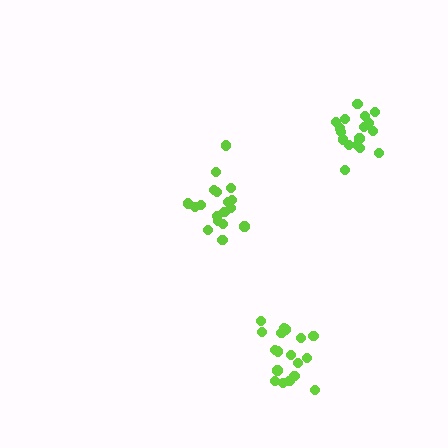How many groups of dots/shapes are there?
There are 3 groups.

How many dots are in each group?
Group 1: 18 dots, Group 2: 18 dots, Group 3: 17 dots (53 total).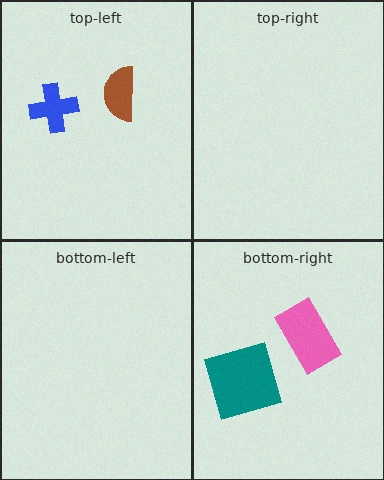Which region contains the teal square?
The bottom-right region.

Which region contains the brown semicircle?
The top-left region.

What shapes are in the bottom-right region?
The pink rectangle, the teal square.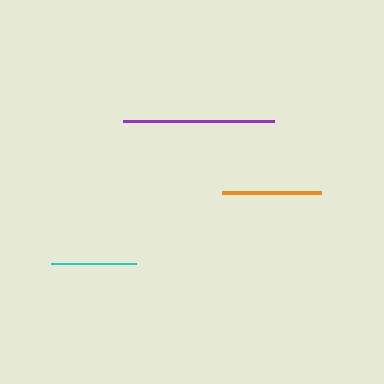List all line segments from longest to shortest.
From longest to shortest: purple, orange, cyan.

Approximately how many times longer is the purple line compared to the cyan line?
The purple line is approximately 1.8 times the length of the cyan line.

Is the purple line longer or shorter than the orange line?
The purple line is longer than the orange line.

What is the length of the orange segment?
The orange segment is approximately 99 pixels long.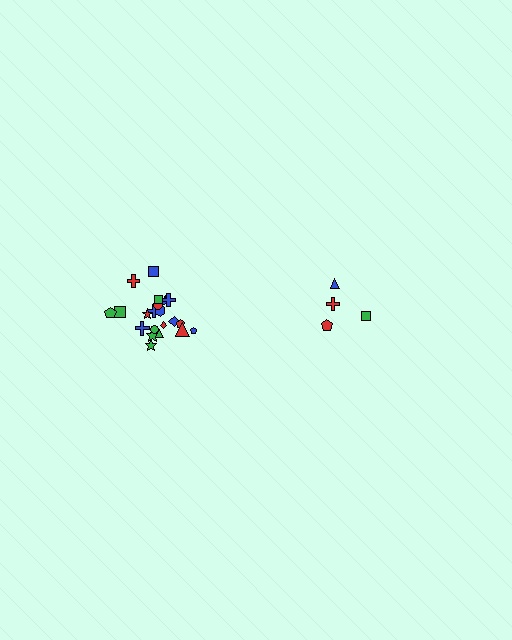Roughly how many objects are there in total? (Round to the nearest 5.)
Roughly 25 objects in total.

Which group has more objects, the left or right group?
The left group.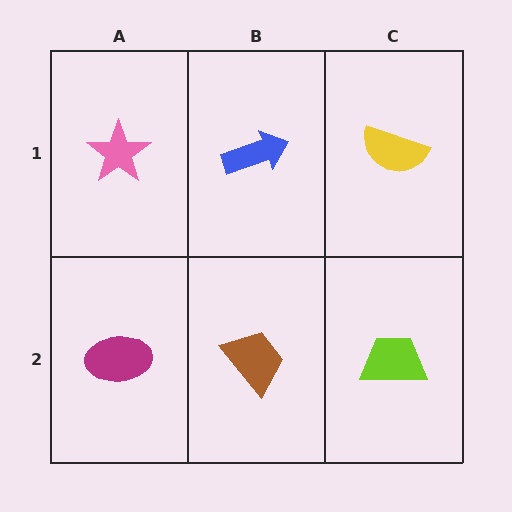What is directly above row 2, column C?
A yellow semicircle.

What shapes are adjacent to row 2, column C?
A yellow semicircle (row 1, column C), a brown trapezoid (row 2, column B).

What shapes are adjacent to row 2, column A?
A pink star (row 1, column A), a brown trapezoid (row 2, column B).